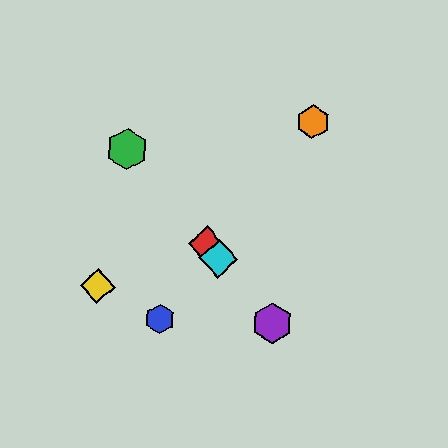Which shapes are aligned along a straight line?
The red diamond, the green hexagon, the purple hexagon, the cyan diamond are aligned along a straight line.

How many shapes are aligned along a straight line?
4 shapes (the red diamond, the green hexagon, the purple hexagon, the cyan diamond) are aligned along a straight line.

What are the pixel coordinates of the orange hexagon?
The orange hexagon is at (313, 122).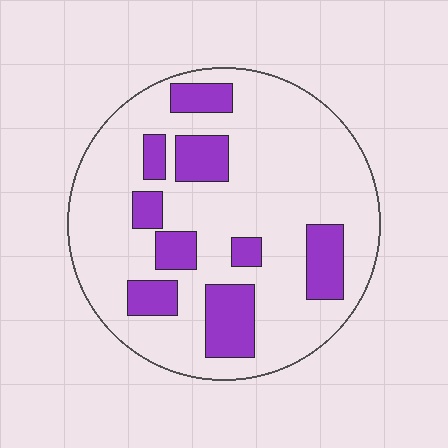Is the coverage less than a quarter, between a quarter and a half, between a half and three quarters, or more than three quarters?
Less than a quarter.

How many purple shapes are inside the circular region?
9.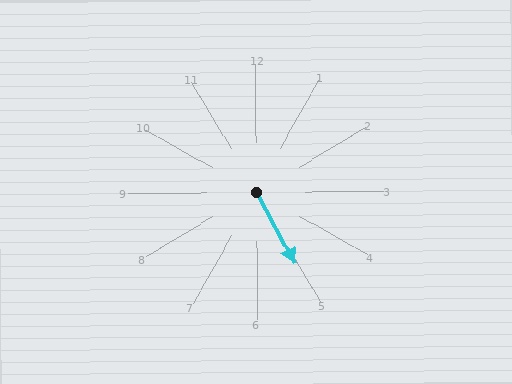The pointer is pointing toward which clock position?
Roughly 5 o'clock.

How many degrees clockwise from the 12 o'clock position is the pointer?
Approximately 152 degrees.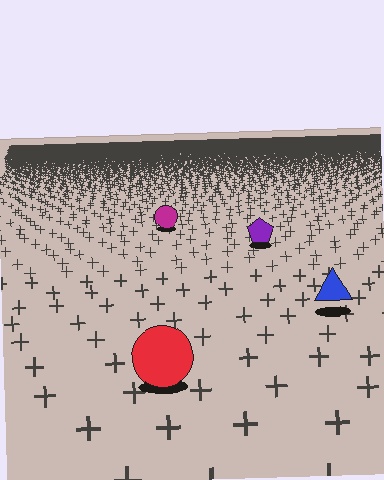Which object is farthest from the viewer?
The magenta circle is farthest from the viewer. It appears smaller and the ground texture around it is denser.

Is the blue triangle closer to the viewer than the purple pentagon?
Yes. The blue triangle is closer — you can tell from the texture gradient: the ground texture is coarser near it.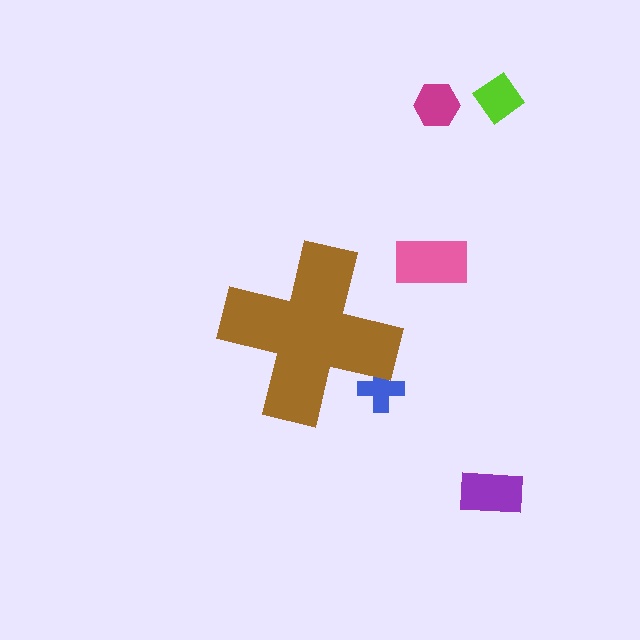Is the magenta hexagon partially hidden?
No, the magenta hexagon is fully visible.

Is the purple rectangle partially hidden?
No, the purple rectangle is fully visible.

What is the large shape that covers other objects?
A brown cross.